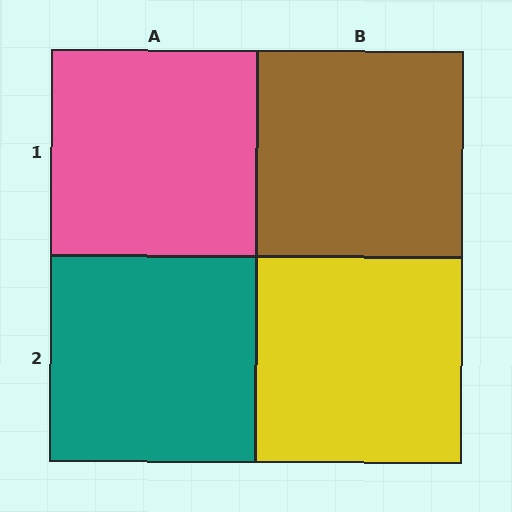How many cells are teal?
1 cell is teal.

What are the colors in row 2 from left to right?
Teal, yellow.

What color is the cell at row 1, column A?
Pink.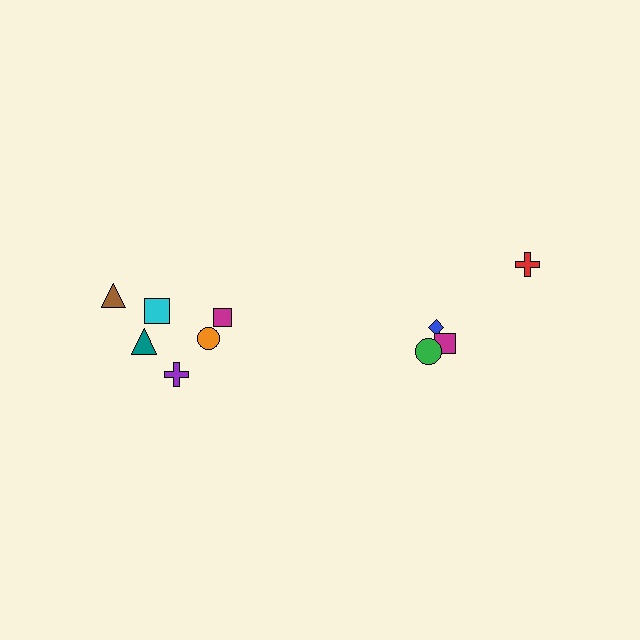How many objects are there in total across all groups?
There are 10 objects.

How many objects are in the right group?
There are 4 objects.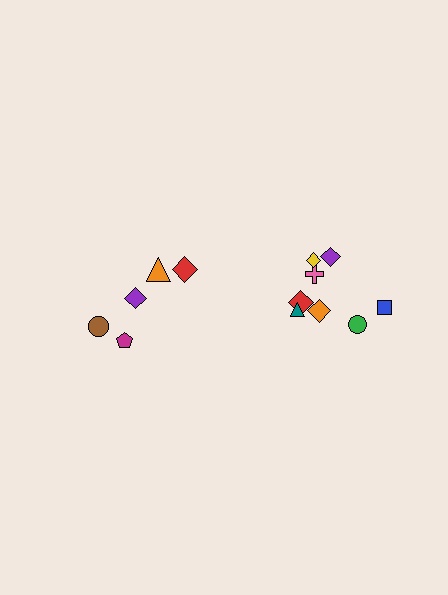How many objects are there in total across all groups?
There are 13 objects.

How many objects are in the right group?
There are 8 objects.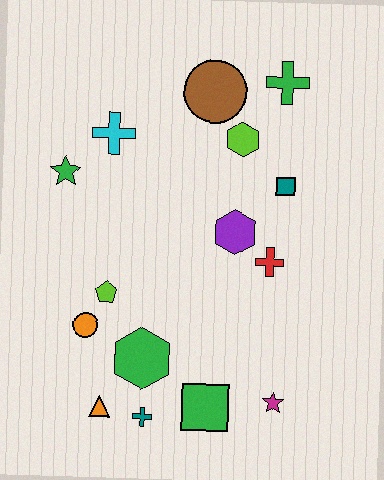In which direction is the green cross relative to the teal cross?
The green cross is above the teal cross.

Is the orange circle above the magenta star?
Yes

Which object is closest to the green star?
The cyan cross is closest to the green star.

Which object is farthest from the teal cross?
The green cross is farthest from the teal cross.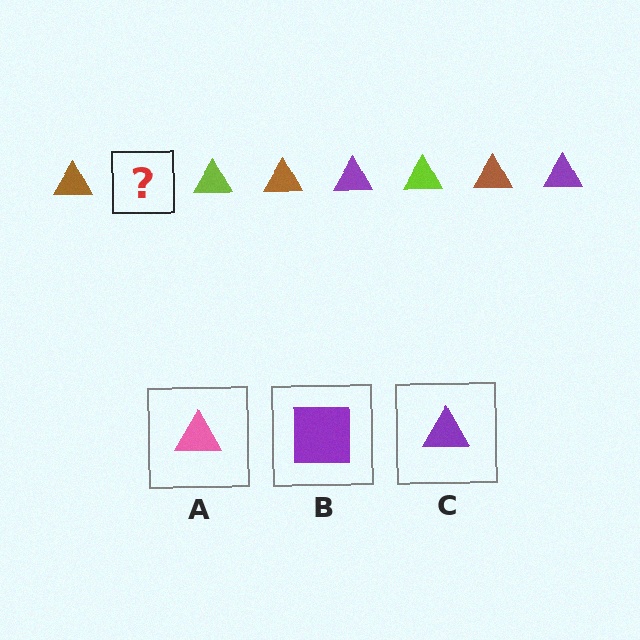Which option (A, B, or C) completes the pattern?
C.